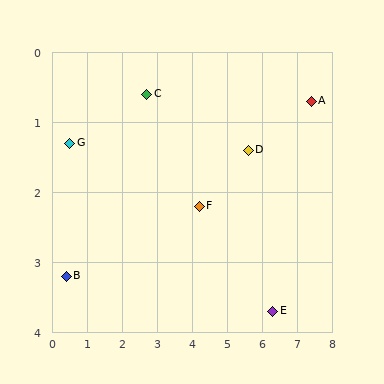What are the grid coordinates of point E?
Point E is at approximately (6.3, 3.7).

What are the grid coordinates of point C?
Point C is at approximately (2.7, 0.6).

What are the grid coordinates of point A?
Point A is at approximately (7.4, 0.7).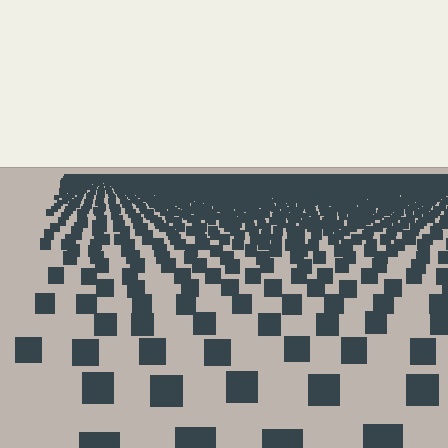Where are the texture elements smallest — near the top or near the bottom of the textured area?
Near the top.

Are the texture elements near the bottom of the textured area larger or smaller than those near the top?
Larger. Near the bottom, elements are closer to the viewer and appear at a bigger on-screen size.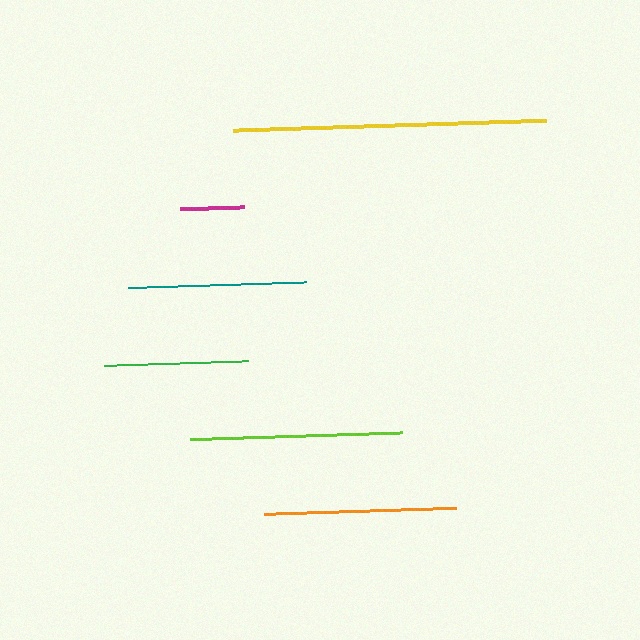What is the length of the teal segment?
The teal segment is approximately 179 pixels long.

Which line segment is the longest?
The yellow line is the longest at approximately 313 pixels.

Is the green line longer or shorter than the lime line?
The lime line is longer than the green line.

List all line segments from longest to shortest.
From longest to shortest: yellow, lime, orange, teal, green, magenta.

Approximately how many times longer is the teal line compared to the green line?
The teal line is approximately 1.2 times the length of the green line.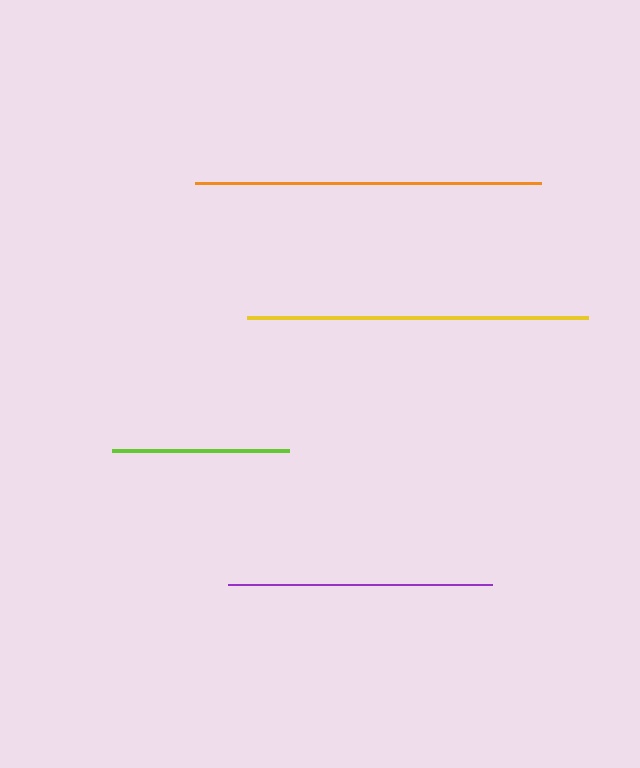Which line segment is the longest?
The orange line is the longest at approximately 345 pixels.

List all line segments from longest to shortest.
From longest to shortest: orange, yellow, purple, lime.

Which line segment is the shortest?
The lime line is the shortest at approximately 177 pixels.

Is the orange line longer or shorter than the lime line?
The orange line is longer than the lime line.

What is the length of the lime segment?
The lime segment is approximately 177 pixels long.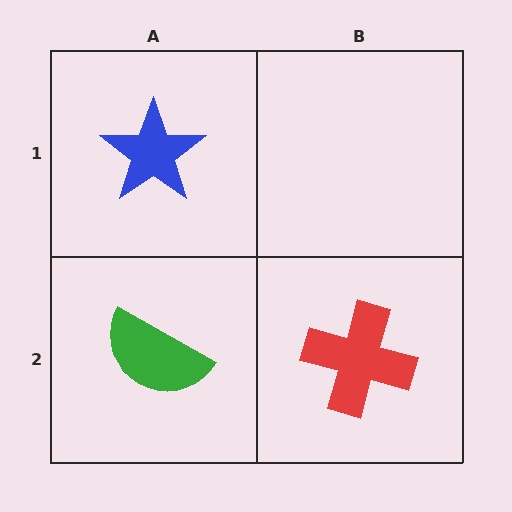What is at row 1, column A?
A blue star.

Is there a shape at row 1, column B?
No, that cell is empty.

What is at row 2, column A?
A green semicircle.